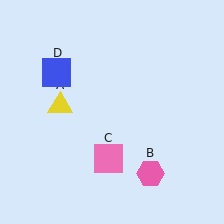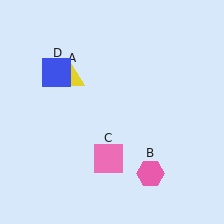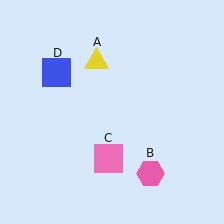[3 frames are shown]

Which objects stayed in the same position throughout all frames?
Pink hexagon (object B) and pink square (object C) and blue square (object D) remained stationary.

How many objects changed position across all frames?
1 object changed position: yellow triangle (object A).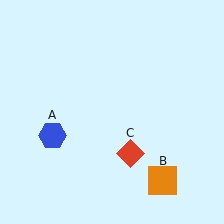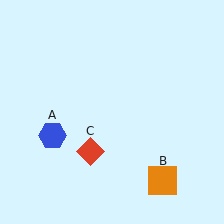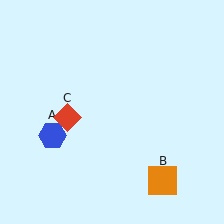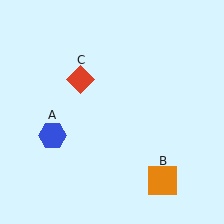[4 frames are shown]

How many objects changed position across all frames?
1 object changed position: red diamond (object C).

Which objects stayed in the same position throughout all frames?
Blue hexagon (object A) and orange square (object B) remained stationary.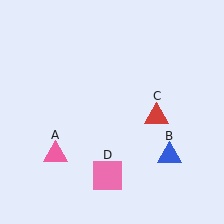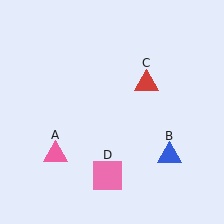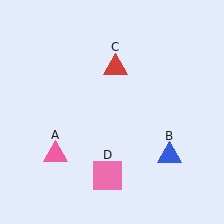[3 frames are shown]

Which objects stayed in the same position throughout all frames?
Pink triangle (object A) and blue triangle (object B) and pink square (object D) remained stationary.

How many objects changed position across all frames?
1 object changed position: red triangle (object C).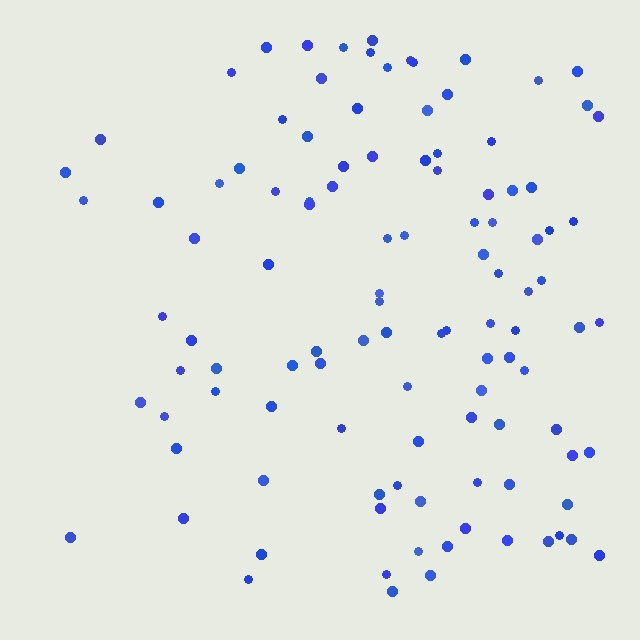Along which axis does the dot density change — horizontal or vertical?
Horizontal.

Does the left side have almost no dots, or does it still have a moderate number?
Still a moderate number, just noticeably fewer than the right.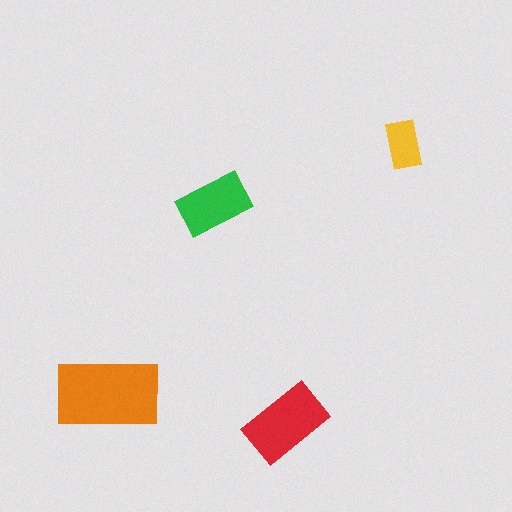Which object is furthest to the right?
The yellow rectangle is rightmost.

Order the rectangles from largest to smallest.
the orange one, the red one, the green one, the yellow one.